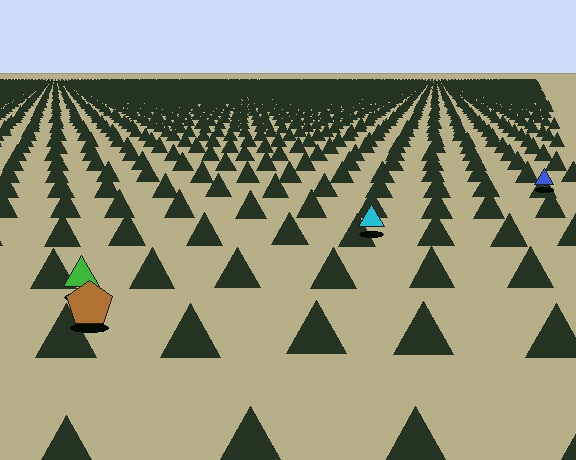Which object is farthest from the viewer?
The blue triangle is farthest from the viewer. It appears smaller and the ground texture around it is denser.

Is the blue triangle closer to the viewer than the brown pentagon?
No. The brown pentagon is closer — you can tell from the texture gradient: the ground texture is coarser near it.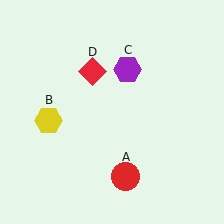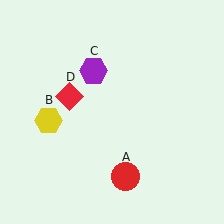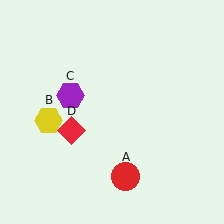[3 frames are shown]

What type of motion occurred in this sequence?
The purple hexagon (object C), red diamond (object D) rotated counterclockwise around the center of the scene.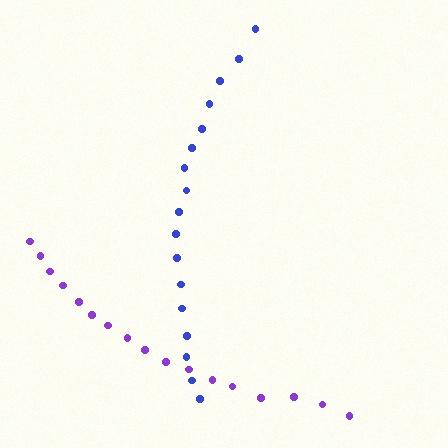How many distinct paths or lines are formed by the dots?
There are 2 distinct paths.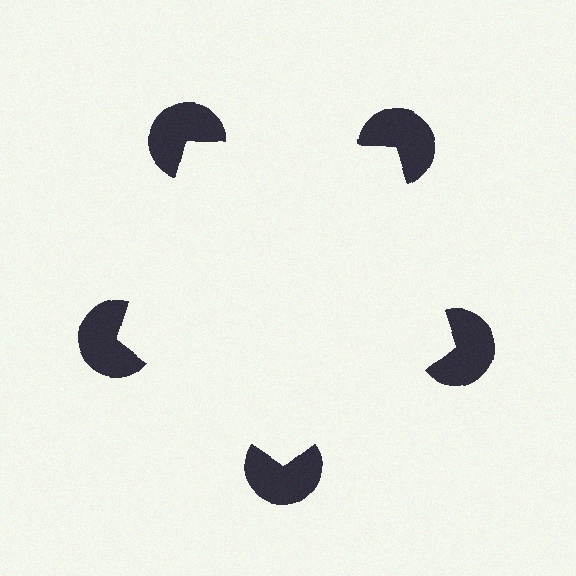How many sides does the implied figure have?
5 sides.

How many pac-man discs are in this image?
There are 5 — one at each vertex of the illusory pentagon.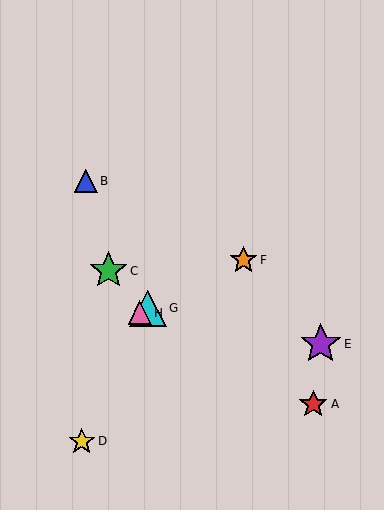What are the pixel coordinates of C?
Object C is at (108, 271).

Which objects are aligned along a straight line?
Objects F, G, H are aligned along a straight line.